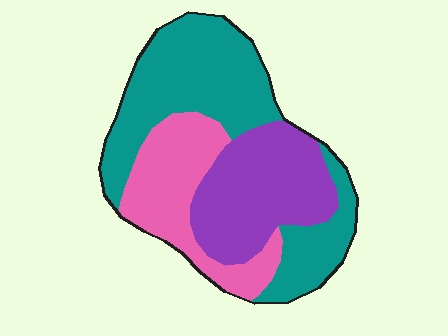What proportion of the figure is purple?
Purple covers 29% of the figure.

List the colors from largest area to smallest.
From largest to smallest: teal, purple, pink.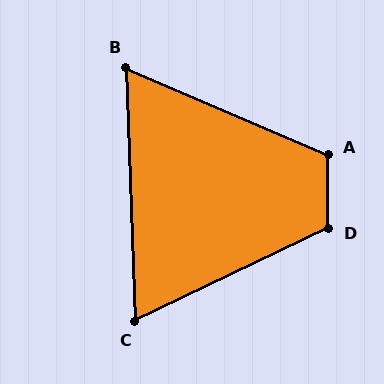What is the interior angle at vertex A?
Approximately 113 degrees (obtuse).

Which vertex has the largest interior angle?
D, at approximately 115 degrees.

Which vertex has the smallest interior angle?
B, at approximately 65 degrees.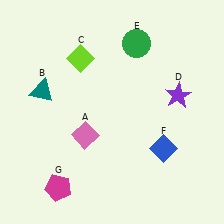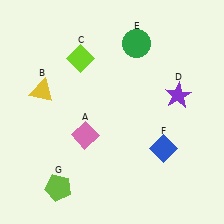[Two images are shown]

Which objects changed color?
B changed from teal to yellow. G changed from magenta to lime.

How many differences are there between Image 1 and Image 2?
There are 2 differences between the two images.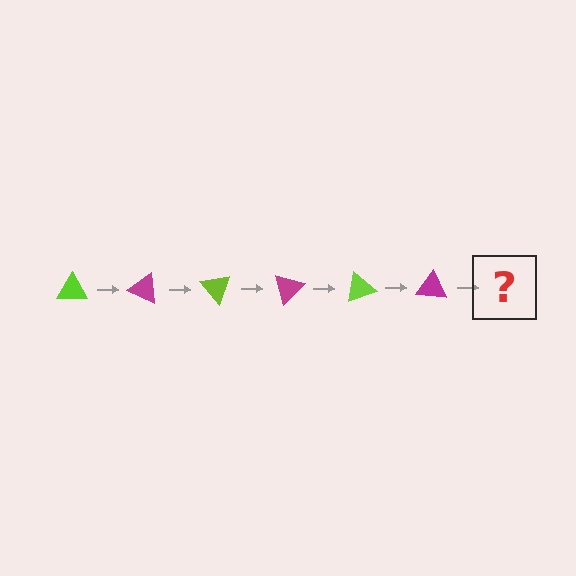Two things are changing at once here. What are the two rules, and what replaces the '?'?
The two rules are that it rotates 25 degrees each step and the color cycles through lime and magenta. The '?' should be a lime triangle, rotated 150 degrees from the start.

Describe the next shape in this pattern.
It should be a lime triangle, rotated 150 degrees from the start.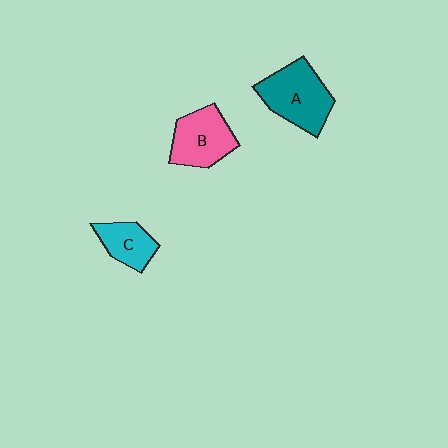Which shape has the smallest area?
Shape C (cyan).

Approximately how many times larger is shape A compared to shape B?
Approximately 1.2 times.